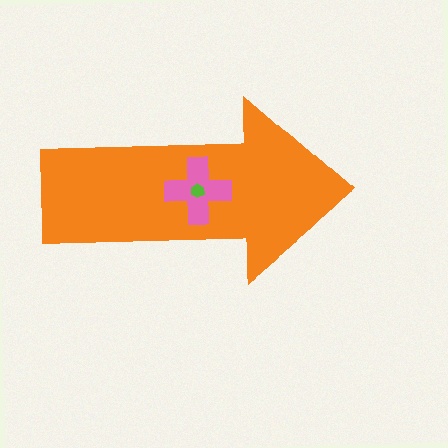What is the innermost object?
The lime hexagon.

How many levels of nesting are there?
3.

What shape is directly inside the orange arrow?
The pink cross.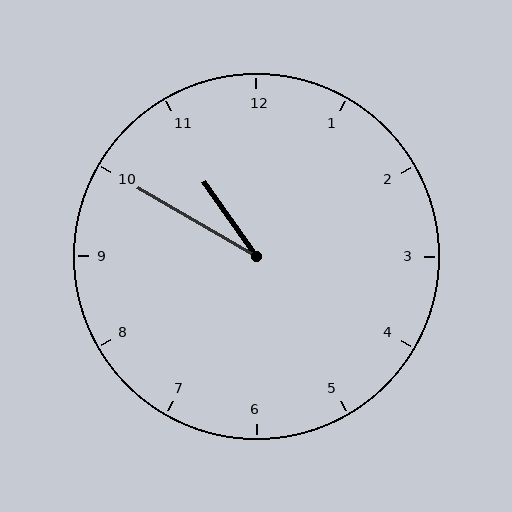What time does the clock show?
10:50.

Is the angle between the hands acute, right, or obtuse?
It is acute.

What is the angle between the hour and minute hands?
Approximately 25 degrees.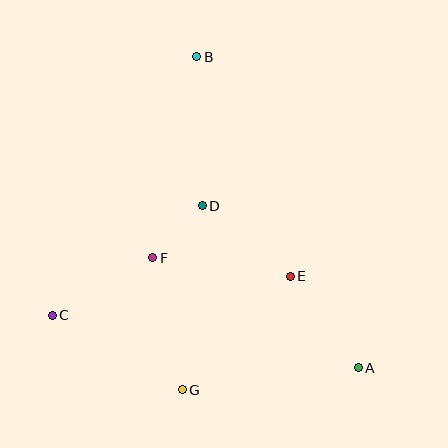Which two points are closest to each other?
Points D and F are closest to each other.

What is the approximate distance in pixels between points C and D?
The distance between C and D is approximately 186 pixels.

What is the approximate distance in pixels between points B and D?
The distance between B and D is approximately 149 pixels.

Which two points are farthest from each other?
Points A and B are farthest from each other.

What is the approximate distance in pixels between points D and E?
The distance between D and E is approximately 113 pixels.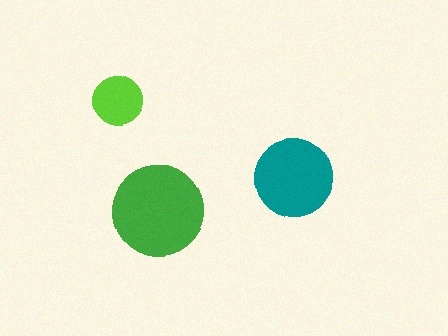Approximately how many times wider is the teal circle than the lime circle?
About 1.5 times wider.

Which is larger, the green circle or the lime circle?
The green one.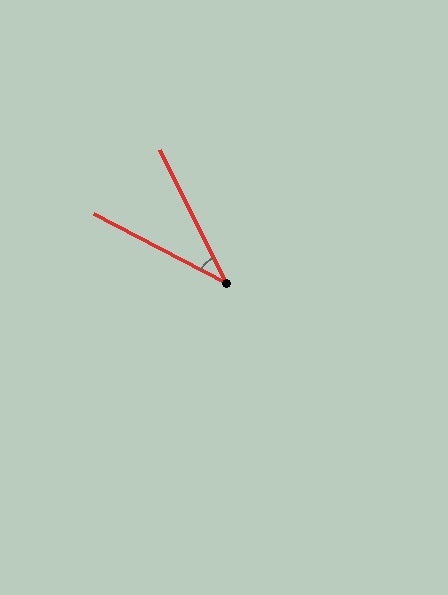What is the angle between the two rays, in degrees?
Approximately 36 degrees.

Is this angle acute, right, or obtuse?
It is acute.